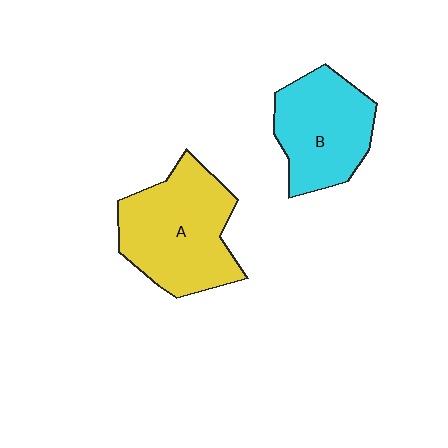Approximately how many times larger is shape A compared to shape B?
Approximately 1.3 times.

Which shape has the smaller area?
Shape B (cyan).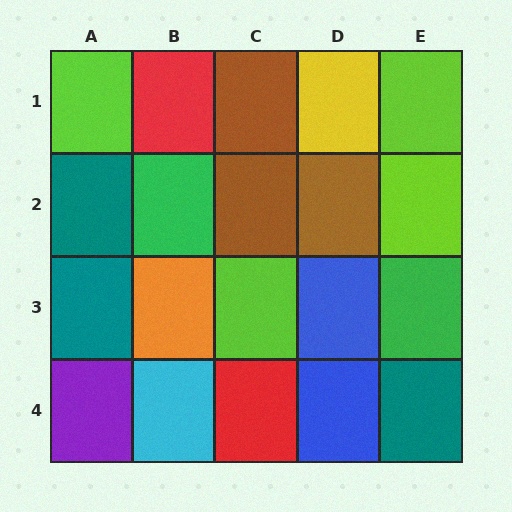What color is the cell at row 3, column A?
Teal.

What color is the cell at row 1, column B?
Red.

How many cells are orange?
1 cell is orange.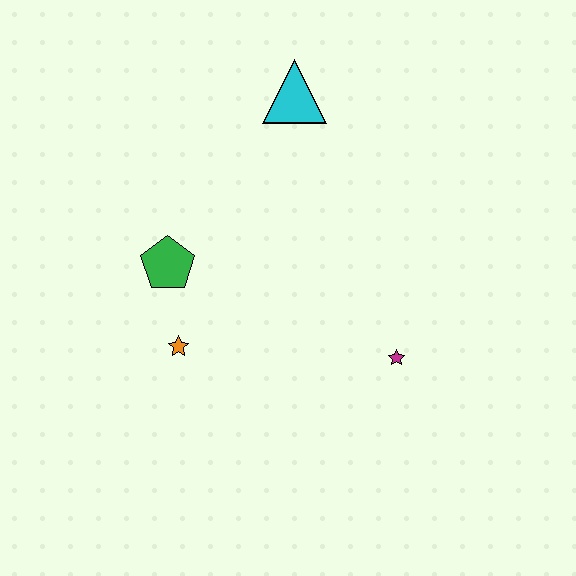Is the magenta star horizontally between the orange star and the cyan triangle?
No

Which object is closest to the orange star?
The green pentagon is closest to the orange star.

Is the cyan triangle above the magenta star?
Yes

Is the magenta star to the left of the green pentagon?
No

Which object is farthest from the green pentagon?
The magenta star is farthest from the green pentagon.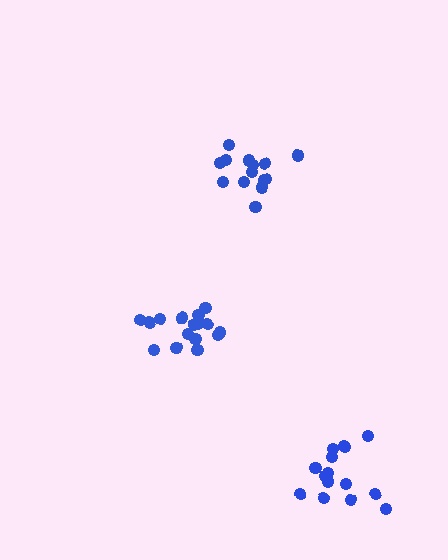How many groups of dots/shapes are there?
There are 3 groups.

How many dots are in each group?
Group 1: 14 dots, Group 2: 17 dots, Group 3: 15 dots (46 total).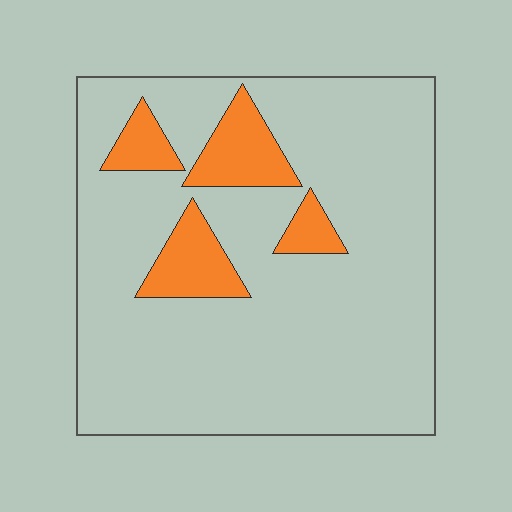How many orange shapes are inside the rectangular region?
4.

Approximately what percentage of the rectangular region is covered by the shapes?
Approximately 15%.